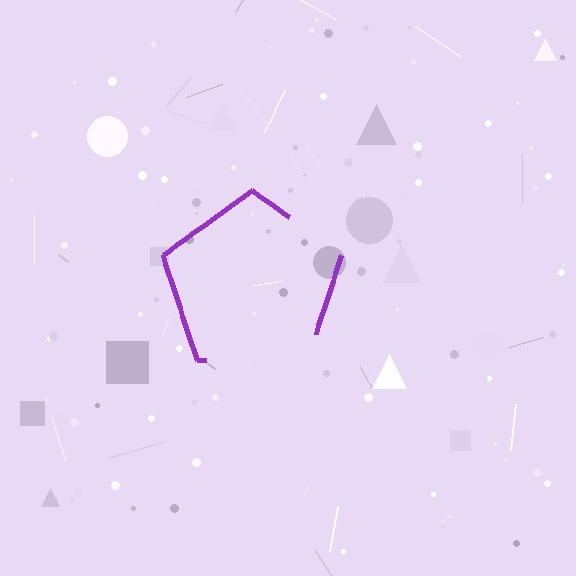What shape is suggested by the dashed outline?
The dashed outline suggests a pentagon.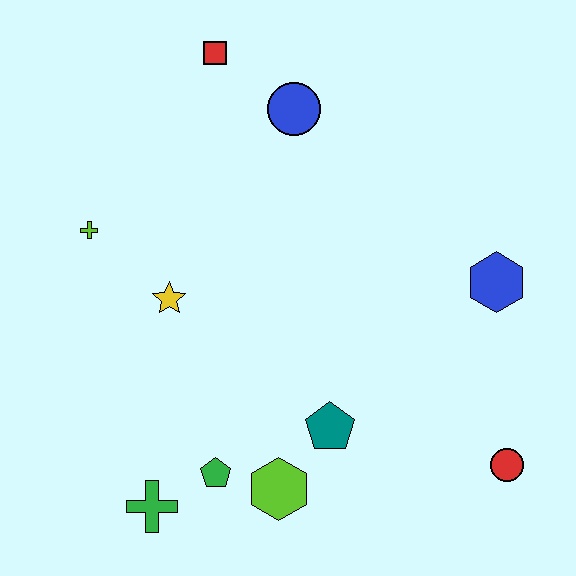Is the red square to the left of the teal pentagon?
Yes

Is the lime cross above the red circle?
Yes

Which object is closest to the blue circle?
The red square is closest to the blue circle.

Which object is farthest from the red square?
The red circle is farthest from the red square.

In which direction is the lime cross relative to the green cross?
The lime cross is above the green cross.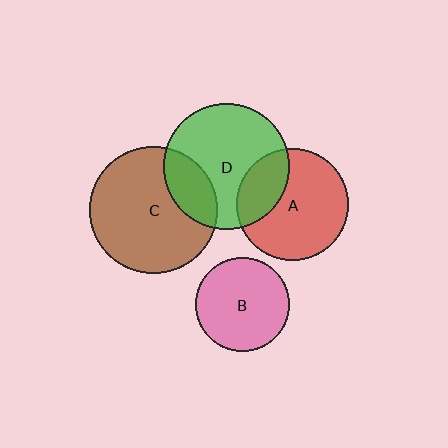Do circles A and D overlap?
Yes.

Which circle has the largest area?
Circle C (brown).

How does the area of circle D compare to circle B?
Approximately 1.8 times.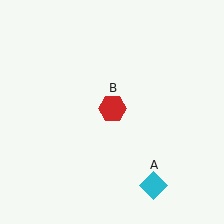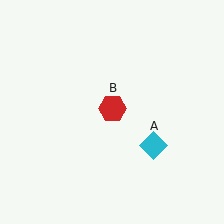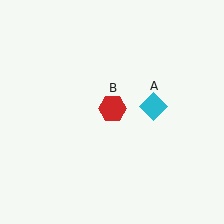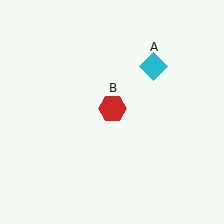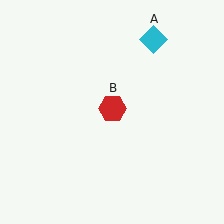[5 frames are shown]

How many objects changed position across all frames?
1 object changed position: cyan diamond (object A).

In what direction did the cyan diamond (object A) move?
The cyan diamond (object A) moved up.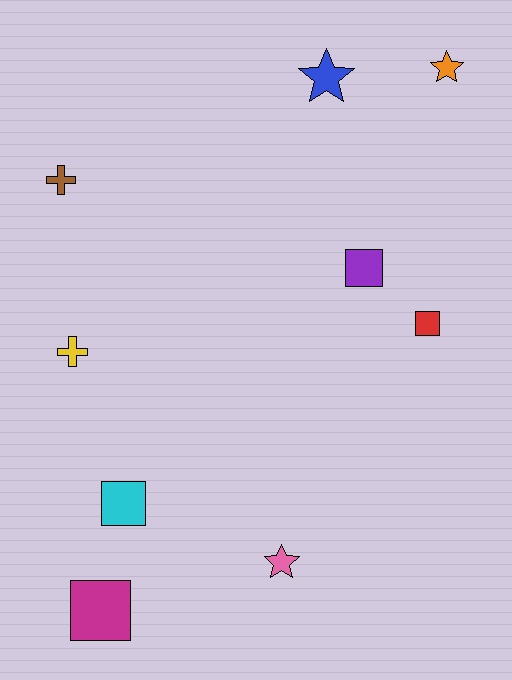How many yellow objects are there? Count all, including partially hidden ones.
There is 1 yellow object.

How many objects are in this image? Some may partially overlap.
There are 9 objects.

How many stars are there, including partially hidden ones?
There are 3 stars.